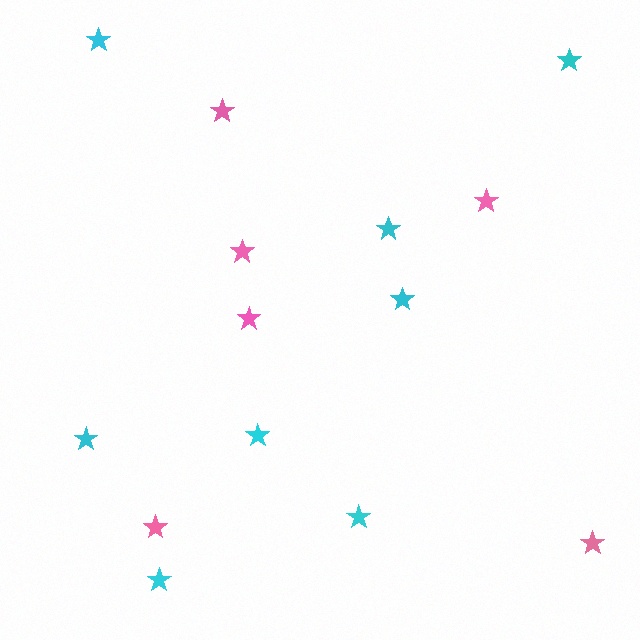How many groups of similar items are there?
There are 2 groups: one group of cyan stars (8) and one group of pink stars (6).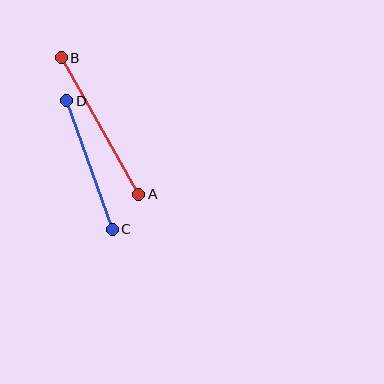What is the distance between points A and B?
The distance is approximately 157 pixels.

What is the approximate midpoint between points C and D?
The midpoint is at approximately (89, 165) pixels.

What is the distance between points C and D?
The distance is approximately 136 pixels.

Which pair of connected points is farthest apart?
Points A and B are farthest apart.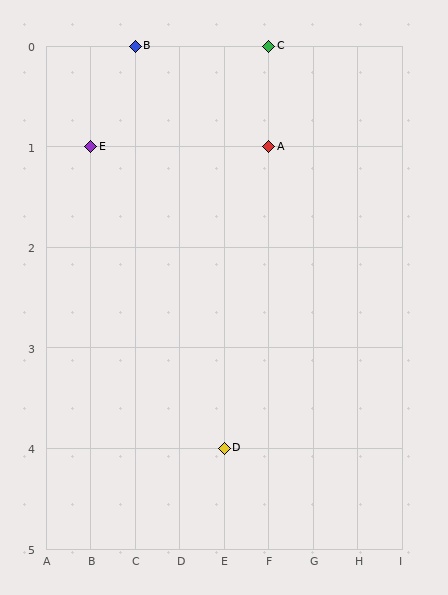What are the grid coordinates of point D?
Point D is at grid coordinates (E, 4).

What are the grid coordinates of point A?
Point A is at grid coordinates (F, 1).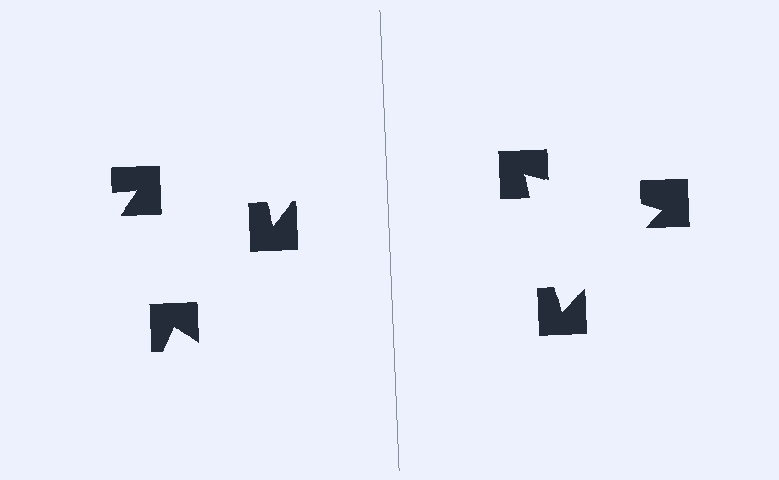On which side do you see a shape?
An illusory triangle appears on the right side. On the left side the wedge cuts are rotated, so no coherent shape forms.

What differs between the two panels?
The notched squares are positioned identically on both sides; only the wedge orientations differ. On the right they align to a triangle; on the left they are misaligned.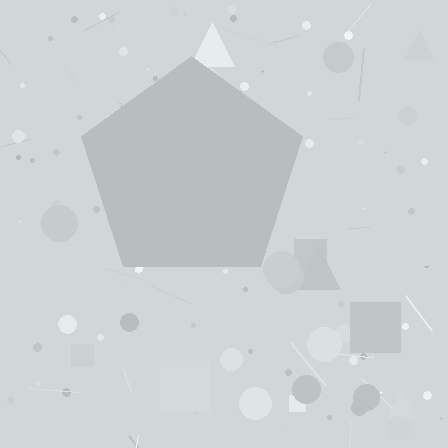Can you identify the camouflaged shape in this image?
The camouflaged shape is a pentagon.